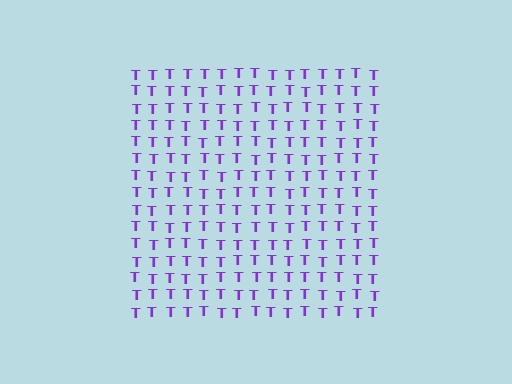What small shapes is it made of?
It is made of small letter T's.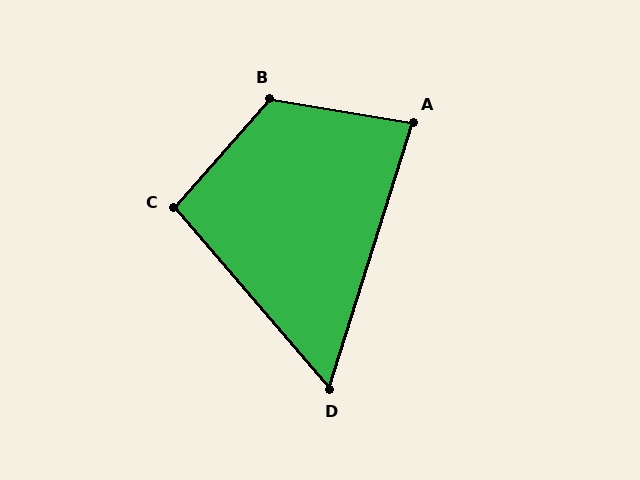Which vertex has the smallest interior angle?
D, at approximately 58 degrees.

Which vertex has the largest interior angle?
B, at approximately 122 degrees.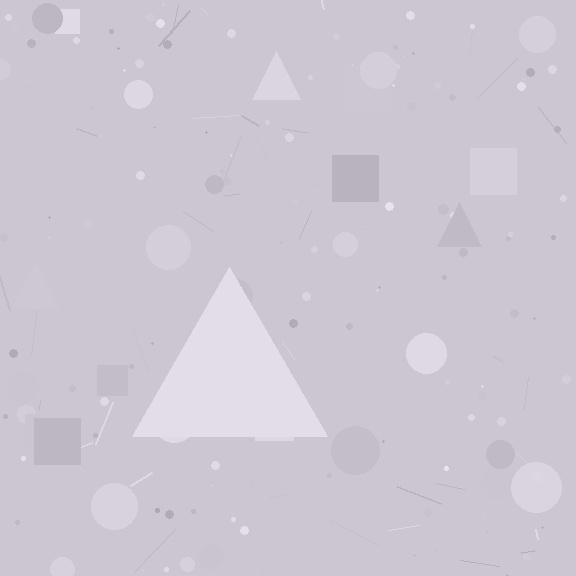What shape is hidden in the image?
A triangle is hidden in the image.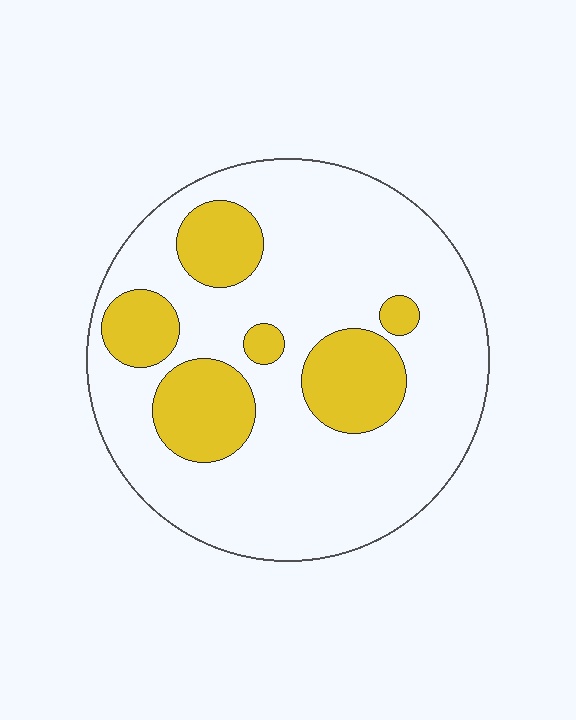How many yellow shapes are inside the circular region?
6.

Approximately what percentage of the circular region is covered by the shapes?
Approximately 25%.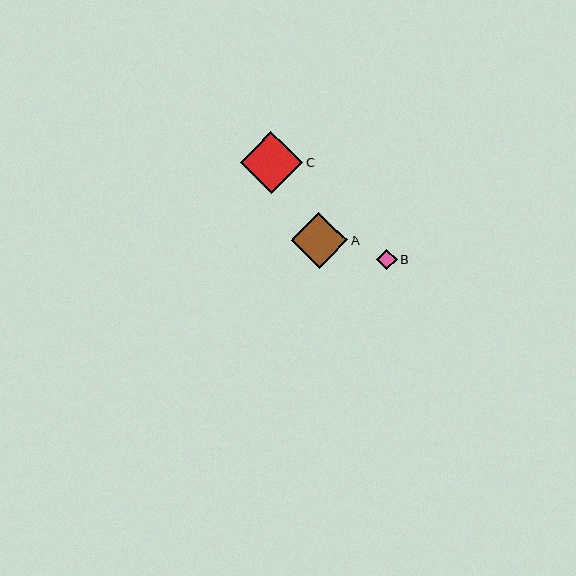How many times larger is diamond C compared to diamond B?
Diamond C is approximately 3.1 times the size of diamond B.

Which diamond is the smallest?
Diamond B is the smallest with a size of approximately 20 pixels.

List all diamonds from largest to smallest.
From largest to smallest: C, A, B.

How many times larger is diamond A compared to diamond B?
Diamond A is approximately 2.8 times the size of diamond B.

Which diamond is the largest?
Diamond C is the largest with a size of approximately 62 pixels.